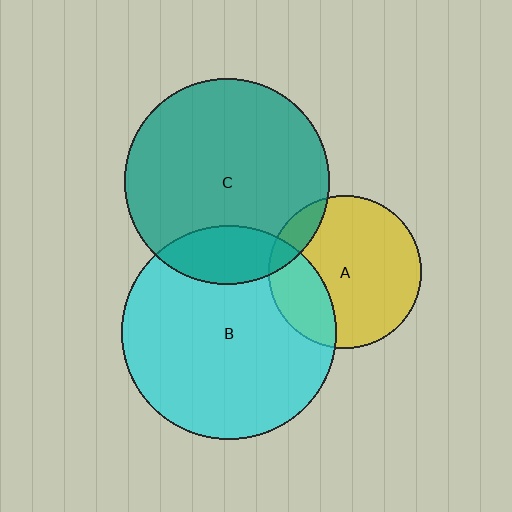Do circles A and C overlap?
Yes.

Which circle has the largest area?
Circle B (cyan).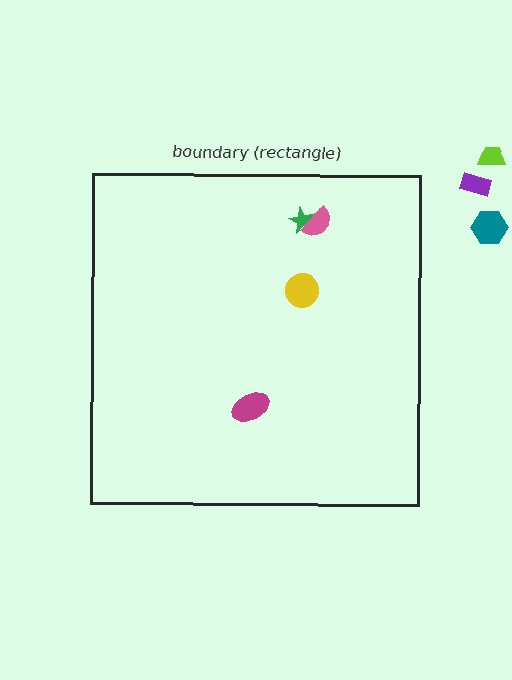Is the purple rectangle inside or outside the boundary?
Outside.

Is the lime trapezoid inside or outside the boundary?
Outside.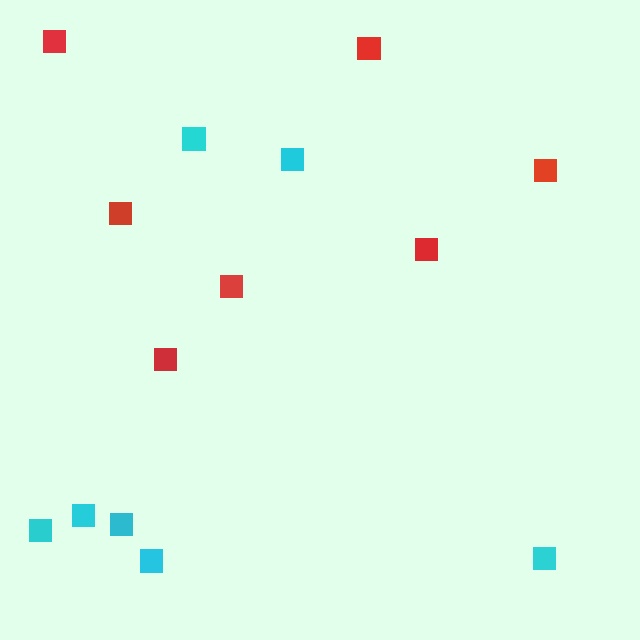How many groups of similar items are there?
There are 2 groups: one group of red squares (7) and one group of cyan squares (7).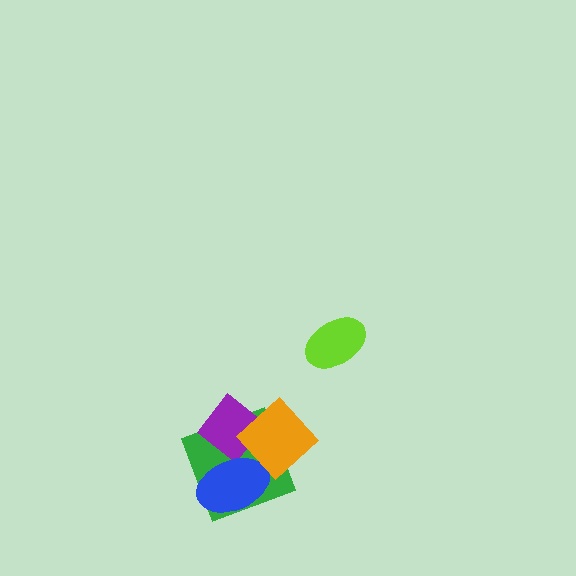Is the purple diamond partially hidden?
Yes, it is partially covered by another shape.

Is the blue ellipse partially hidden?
Yes, it is partially covered by another shape.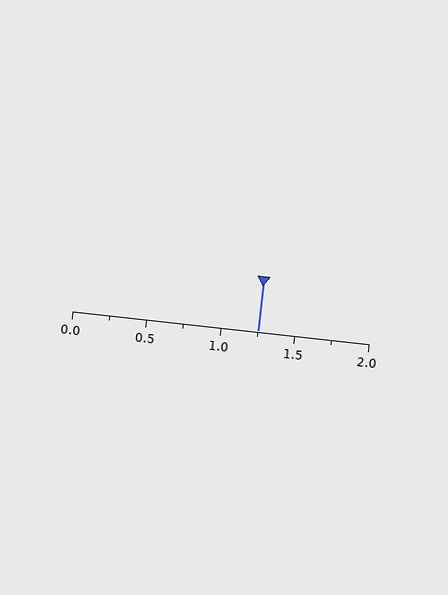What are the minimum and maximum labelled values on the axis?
The axis runs from 0.0 to 2.0.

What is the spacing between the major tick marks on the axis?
The major ticks are spaced 0.5 apart.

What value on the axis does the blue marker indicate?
The marker indicates approximately 1.25.